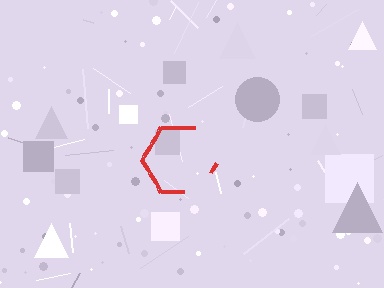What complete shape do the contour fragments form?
The contour fragments form a hexagon.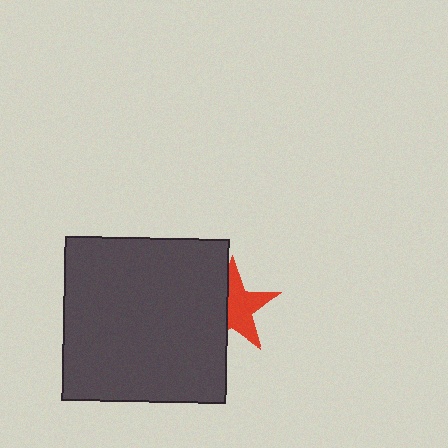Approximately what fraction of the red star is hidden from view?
Roughly 41% of the red star is hidden behind the dark gray square.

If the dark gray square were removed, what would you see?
You would see the complete red star.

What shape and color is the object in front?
The object in front is a dark gray square.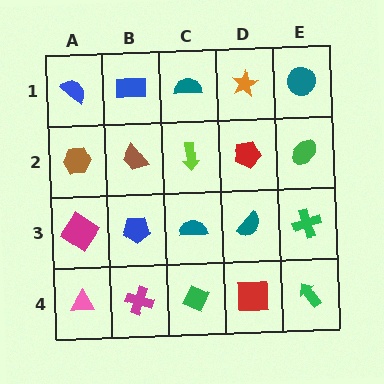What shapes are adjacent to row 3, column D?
A red pentagon (row 2, column D), a red square (row 4, column D), a teal semicircle (row 3, column C), a green cross (row 3, column E).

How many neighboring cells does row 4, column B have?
3.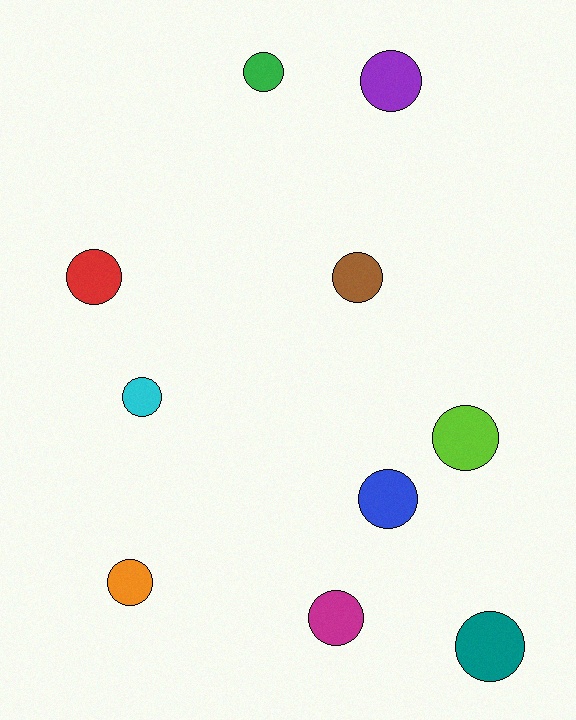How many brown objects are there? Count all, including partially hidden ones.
There is 1 brown object.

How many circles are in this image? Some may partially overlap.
There are 10 circles.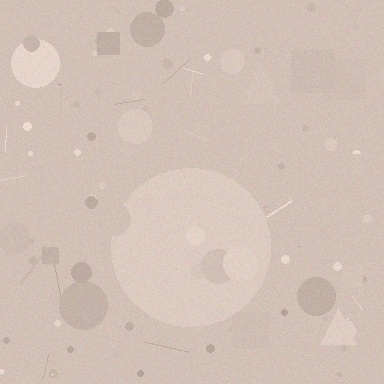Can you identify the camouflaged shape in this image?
The camouflaged shape is a circle.